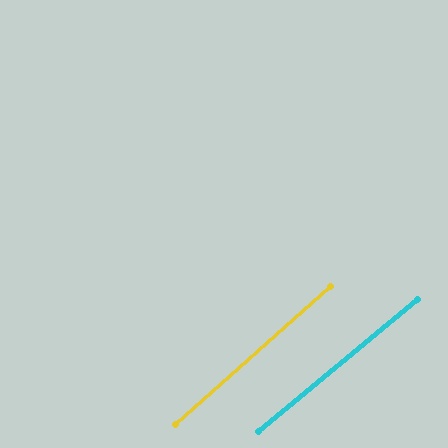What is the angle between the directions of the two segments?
Approximately 2 degrees.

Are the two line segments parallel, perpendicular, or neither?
Parallel — their directions differ by only 1.8°.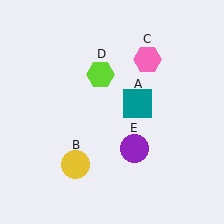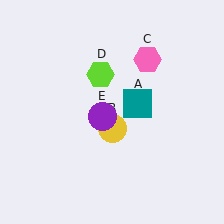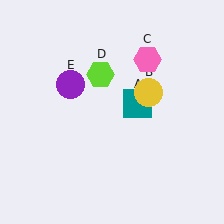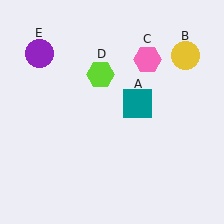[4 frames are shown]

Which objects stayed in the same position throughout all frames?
Teal square (object A) and pink hexagon (object C) and lime hexagon (object D) remained stationary.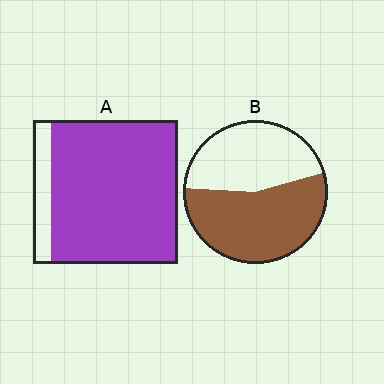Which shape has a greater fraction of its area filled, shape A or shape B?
Shape A.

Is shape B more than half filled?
Yes.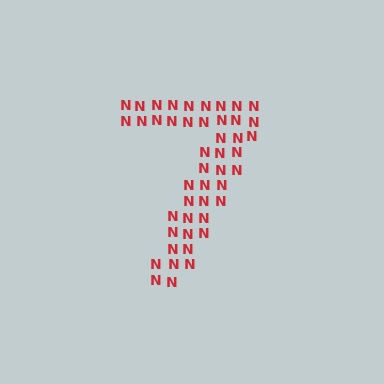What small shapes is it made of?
It is made of small letter N's.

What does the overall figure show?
The overall figure shows the digit 7.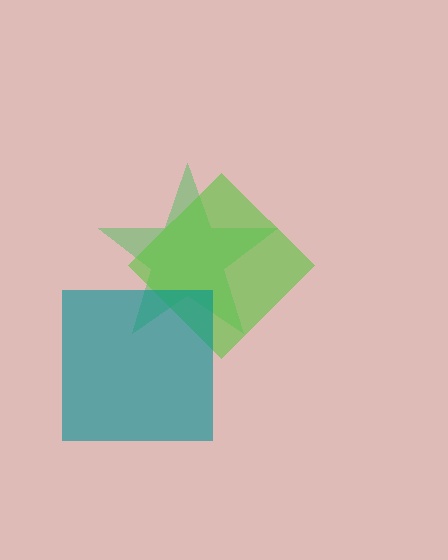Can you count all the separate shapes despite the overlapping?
Yes, there are 3 separate shapes.